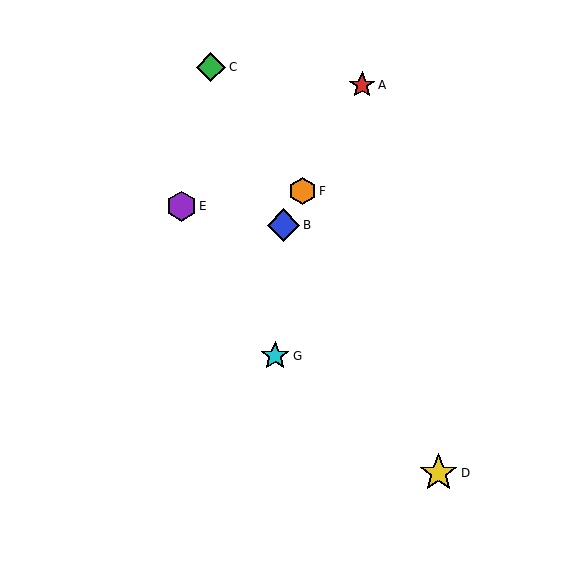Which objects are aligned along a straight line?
Objects A, B, F are aligned along a straight line.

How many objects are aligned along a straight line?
3 objects (A, B, F) are aligned along a straight line.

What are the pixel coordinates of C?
Object C is at (211, 67).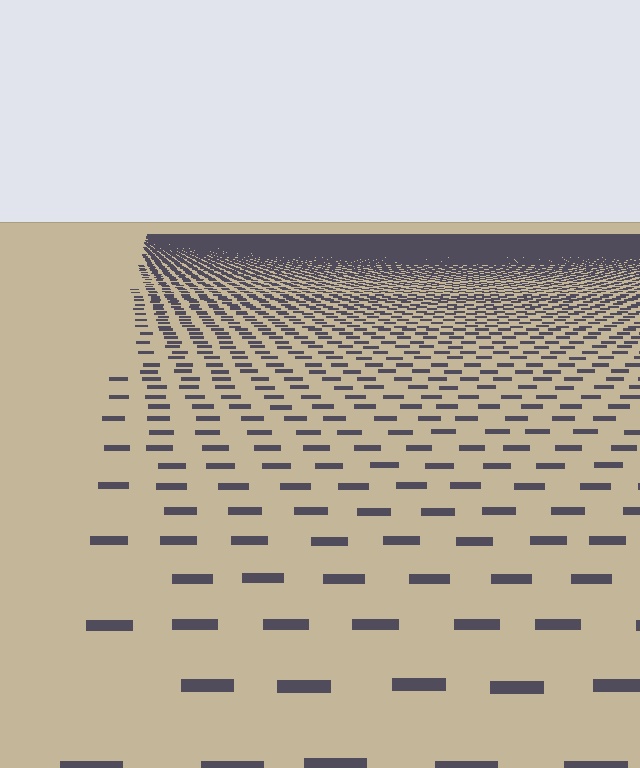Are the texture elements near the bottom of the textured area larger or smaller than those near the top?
Larger. Near the bottom, elements are closer to the viewer and appear at a bigger on-screen size.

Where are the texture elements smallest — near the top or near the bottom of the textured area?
Near the top.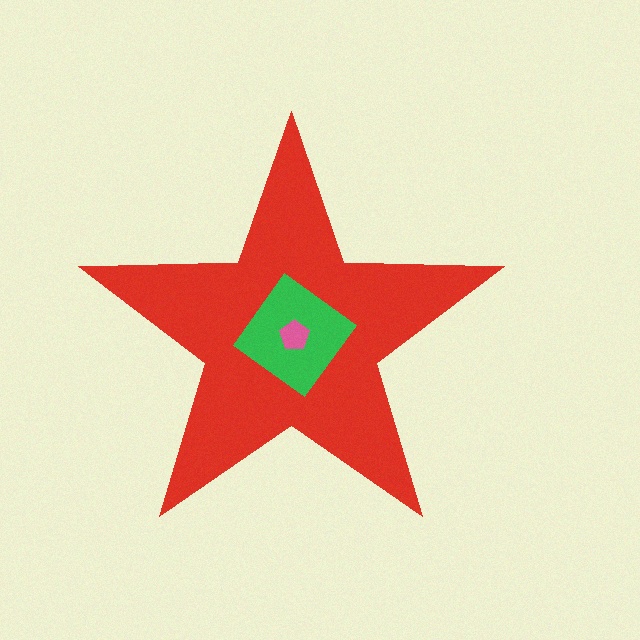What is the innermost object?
The pink pentagon.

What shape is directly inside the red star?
The green diamond.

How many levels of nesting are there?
3.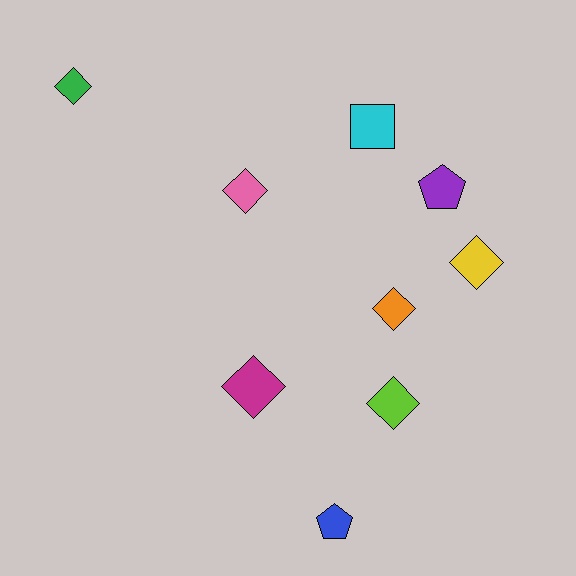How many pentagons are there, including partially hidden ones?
There are 2 pentagons.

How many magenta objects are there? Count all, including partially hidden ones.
There is 1 magenta object.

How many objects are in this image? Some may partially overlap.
There are 9 objects.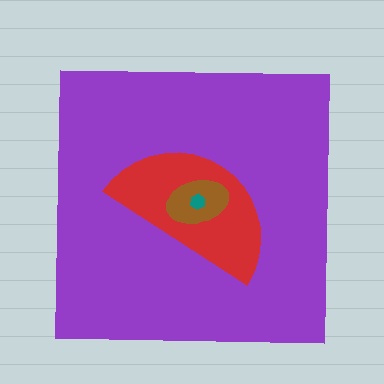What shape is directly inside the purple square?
The red semicircle.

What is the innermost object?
The teal hexagon.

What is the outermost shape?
The purple square.